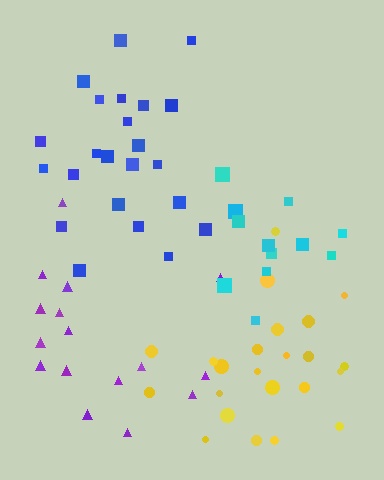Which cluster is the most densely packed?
Yellow.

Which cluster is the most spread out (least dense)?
Purple.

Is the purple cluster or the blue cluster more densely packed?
Blue.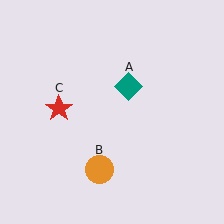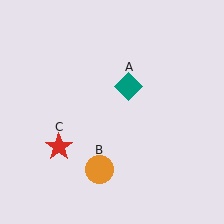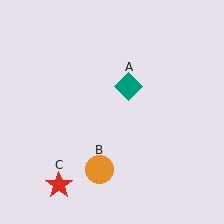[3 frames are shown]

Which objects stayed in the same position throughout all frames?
Teal diamond (object A) and orange circle (object B) remained stationary.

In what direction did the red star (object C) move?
The red star (object C) moved down.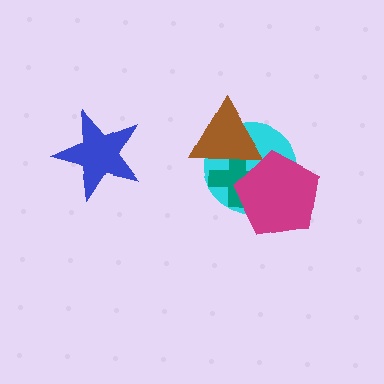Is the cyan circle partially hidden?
Yes, it is partially covered by another shape.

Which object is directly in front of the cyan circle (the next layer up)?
The teal cross is directly in front of the cyan circle.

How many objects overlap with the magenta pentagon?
3 objects overlap with the magenta pentagon.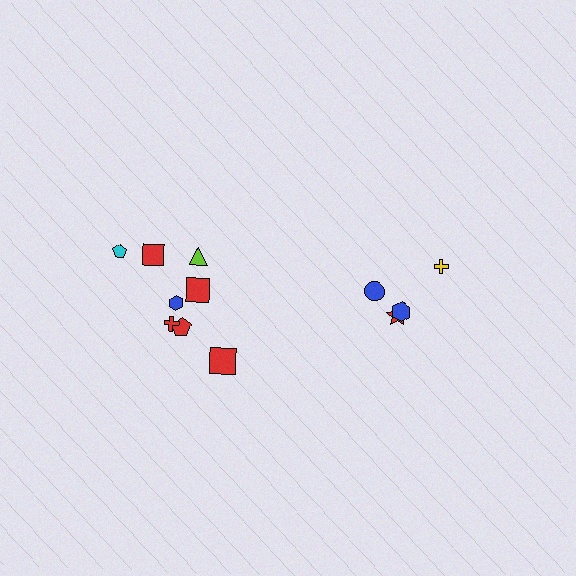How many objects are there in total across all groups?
There are 12 objects.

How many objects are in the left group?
There are 8 objects.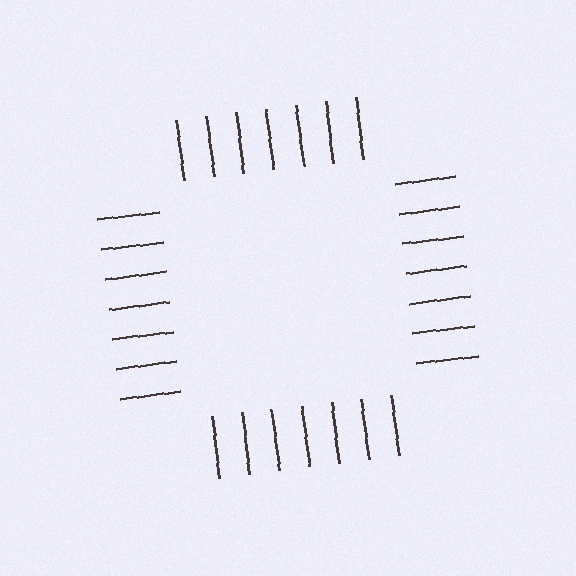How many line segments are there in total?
28 — 7 along each of the 4 edges.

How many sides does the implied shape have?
4 sides — the line-ends trace a square.